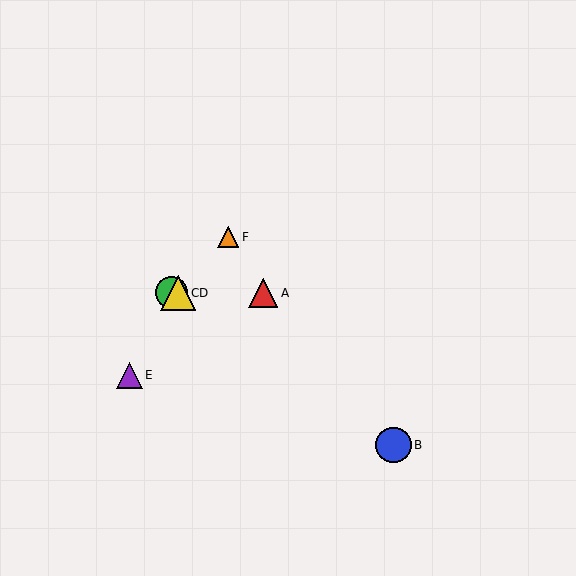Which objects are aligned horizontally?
Objects A, C, D are aligned horizontally.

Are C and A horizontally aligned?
Yes, both are at y≈293.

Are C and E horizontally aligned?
No, C is at y≈293 and E is at y≈375.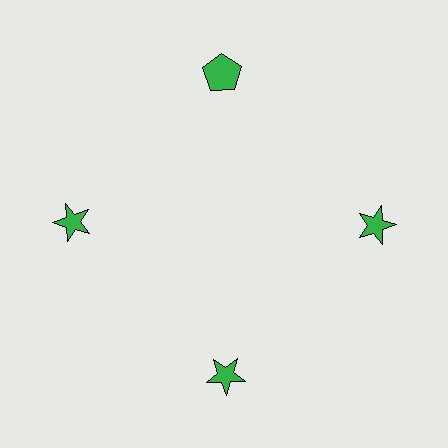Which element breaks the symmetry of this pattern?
The green pentagon at roughly the 12 o'clock position breaks the symmetry. All other shapes are green stars.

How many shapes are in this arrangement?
There are 4 shapes arranged in a ring pattern.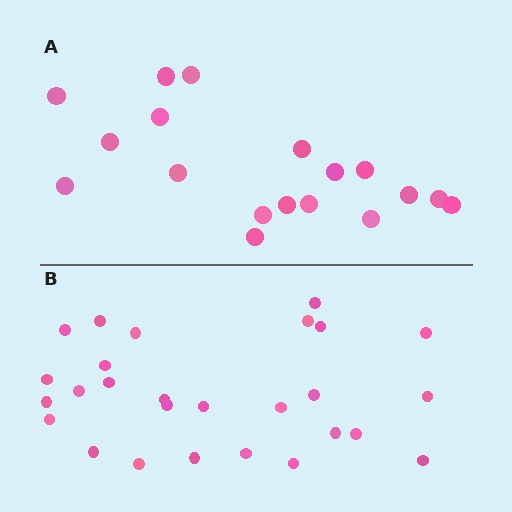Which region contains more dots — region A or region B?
Region B (the bottom region) has more dots.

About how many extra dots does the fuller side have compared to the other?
Region B has roughly 8 or so more dots than region A.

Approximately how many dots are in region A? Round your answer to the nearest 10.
About 20 dots. (The exact count is 18, which rounds to 20.)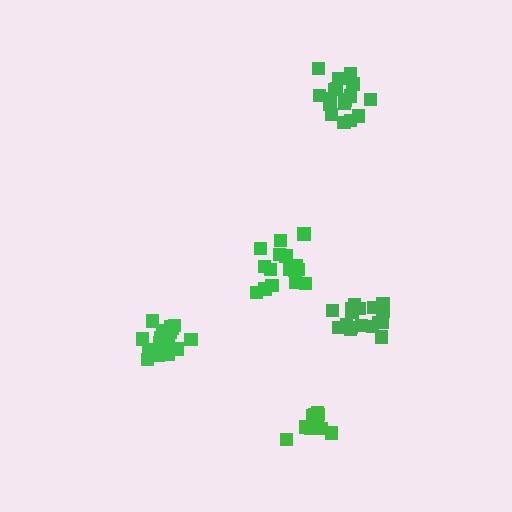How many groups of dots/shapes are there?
There are 5 groups.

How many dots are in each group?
Group 1: 17 dots, Group 2: 12 dots, Group 3: 17 dots, Group 4: 16 dots, Group 5: 17 dots (79 total).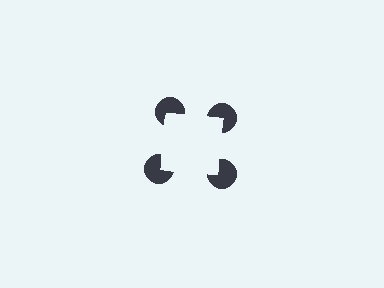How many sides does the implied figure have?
4 sides.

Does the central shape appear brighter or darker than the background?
It typically appears slightly brighter than the background, even though no actual brightness change is drawn.